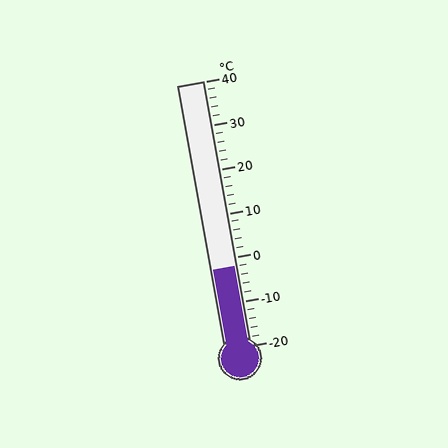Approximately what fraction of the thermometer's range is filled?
The thermometer is filled to approximately 30% of its range.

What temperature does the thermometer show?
The thermometer shows approximately -2°C.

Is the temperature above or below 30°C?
The temperature is below 30°C.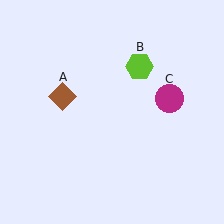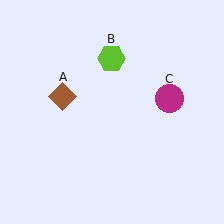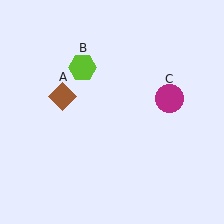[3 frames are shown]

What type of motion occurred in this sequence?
The lime hexagon (object B) rotated counterclockwise around the center of the scene.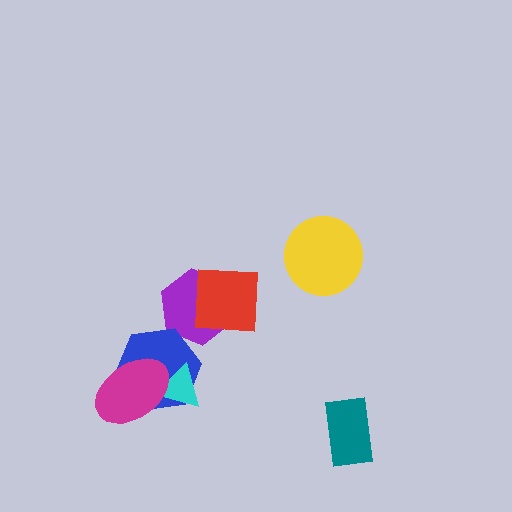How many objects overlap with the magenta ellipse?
2 objects overlap with the magenta ellipse.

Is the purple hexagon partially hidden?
Yes, it is partially covered by another shape.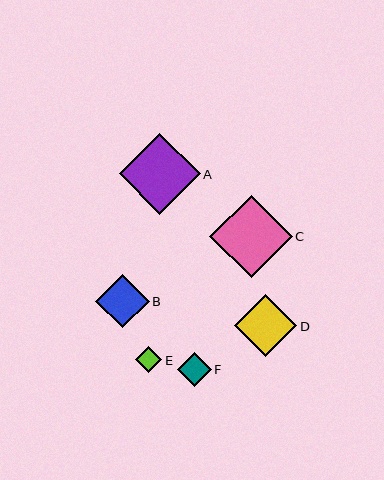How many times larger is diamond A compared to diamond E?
Diamond A is approximately 3.1 times the size of diamond E.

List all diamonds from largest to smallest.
From largest to smallest: C, A, D, B, F, E.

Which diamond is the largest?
Diamond C is the largest with a size of approximately 82 pixels.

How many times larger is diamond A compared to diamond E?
Diamond A is approximately 3.1 times the size of diamond E.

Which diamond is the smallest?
Diamond E is the smallest with a size of approximately 26 pixels.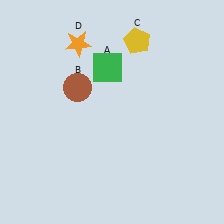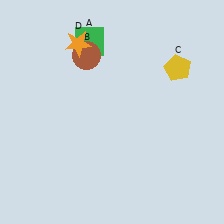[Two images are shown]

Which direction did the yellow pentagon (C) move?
The yellow pentagon (C) moved right.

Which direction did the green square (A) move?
The green square (A) moved up.